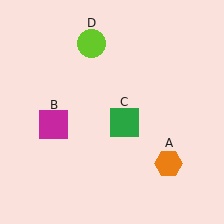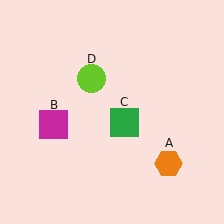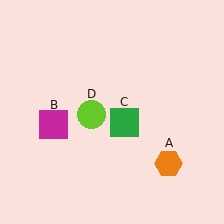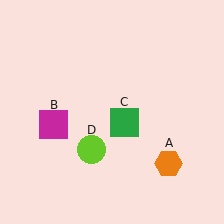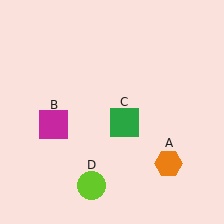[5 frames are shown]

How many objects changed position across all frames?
1 object changed position: lime circle (object D).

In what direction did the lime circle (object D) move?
The lime circle (object D) moved down.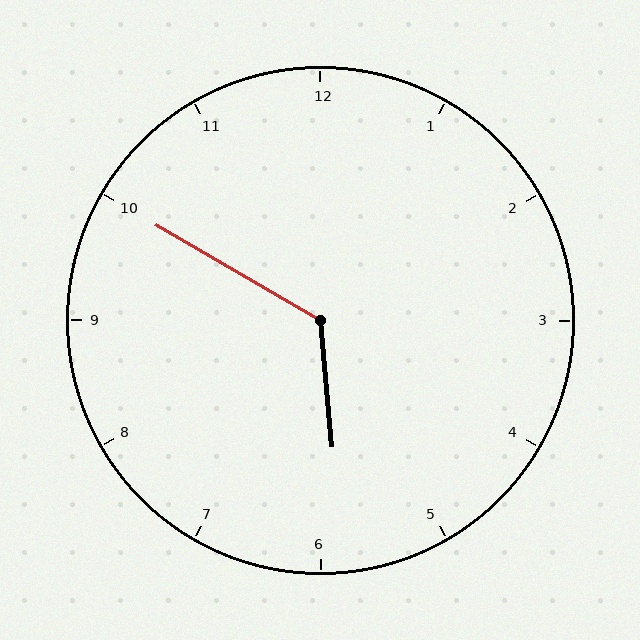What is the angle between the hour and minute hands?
Approximately 125 degrees.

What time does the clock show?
5:50.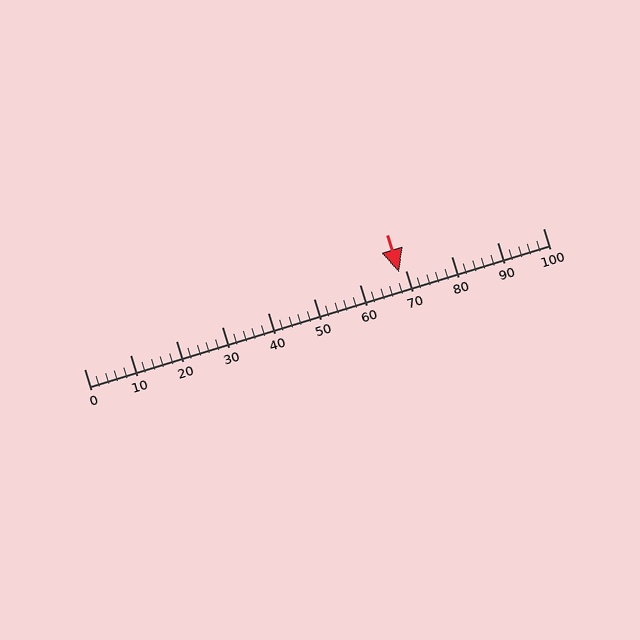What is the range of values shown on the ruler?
The ruler shows values from 0 to 100.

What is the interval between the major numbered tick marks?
The major tick marks are spaced 10 units apart.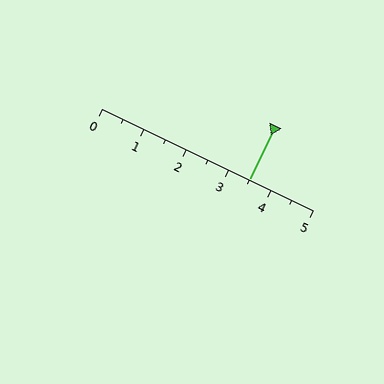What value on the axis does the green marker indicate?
The marker indicates approximately 3.5.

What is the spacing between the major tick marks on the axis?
The major ticks are spaced 1 apart.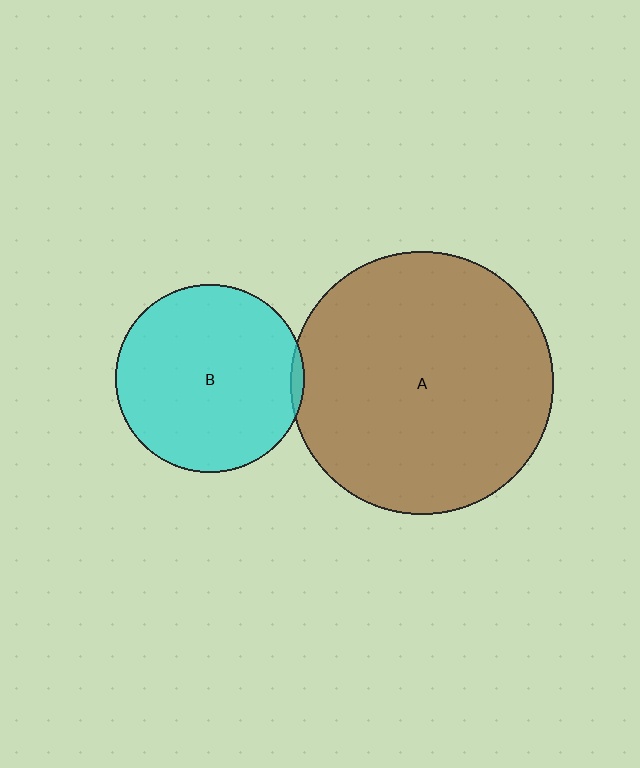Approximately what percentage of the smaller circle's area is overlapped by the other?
Approximately 5%.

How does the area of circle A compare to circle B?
Approximately 2.0 times.